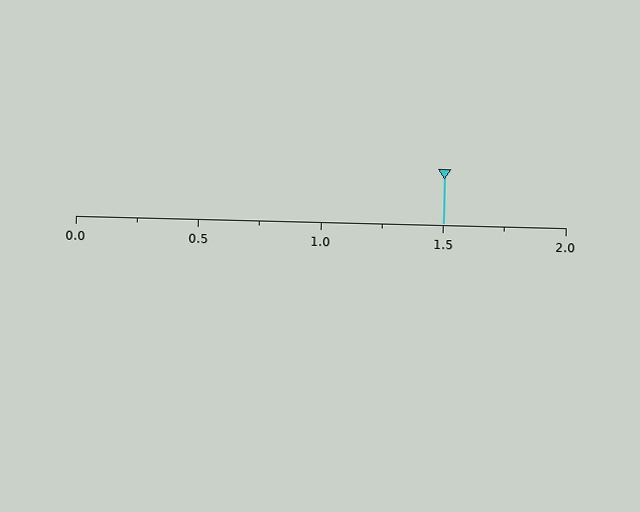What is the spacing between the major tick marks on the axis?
The major ticks are spaced 0.5 apart.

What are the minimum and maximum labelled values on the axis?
The axis runs from 0.0 to 2.0.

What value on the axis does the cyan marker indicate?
The marker indicates approximately 1.5.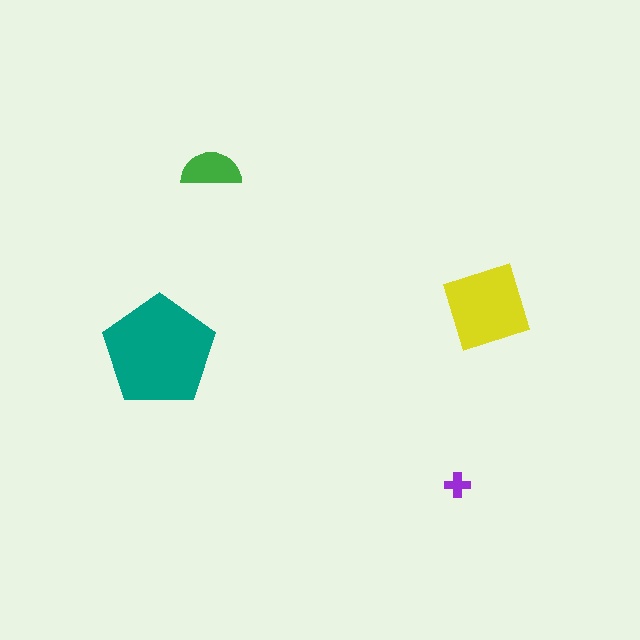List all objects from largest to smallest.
The teal pentagon, the yellow square, the green semicircle, the purple cross.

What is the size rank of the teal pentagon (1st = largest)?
1st.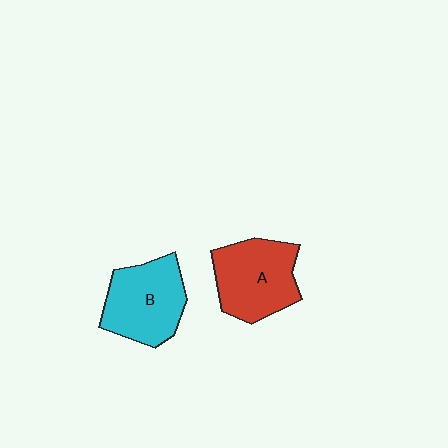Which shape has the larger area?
Shape A (red).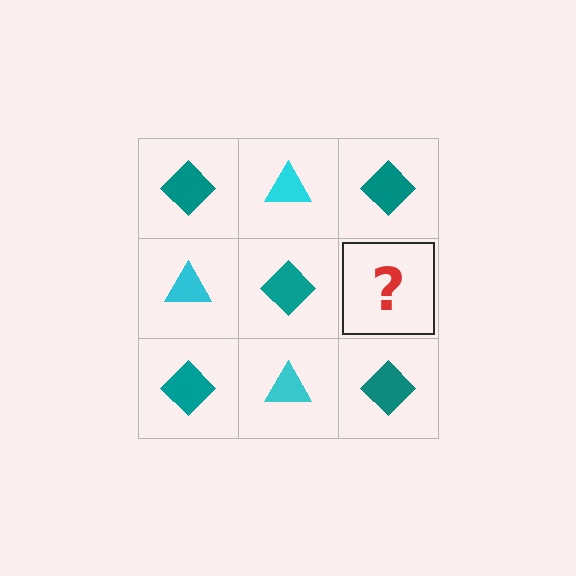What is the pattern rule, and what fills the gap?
The rule is that it alternates teal diamond and cyan triangle in a checkerboard pattern. The gap should be filled with a cyan triangle.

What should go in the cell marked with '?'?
The missing cell should contain a cyan triangle.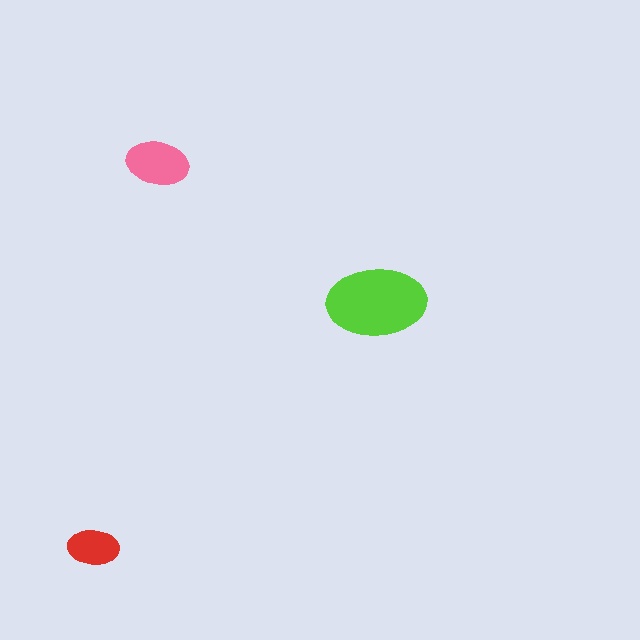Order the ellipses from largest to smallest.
the lime one, the pink one, the red one.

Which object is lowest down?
The red ellipse is bottommost.